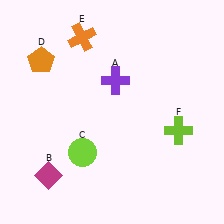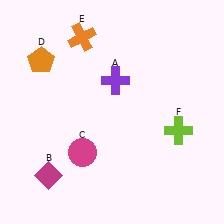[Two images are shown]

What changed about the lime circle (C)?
In Image 1, C is lime. In Image 2, it changed to magenta.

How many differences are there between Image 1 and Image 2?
There is 1 difference between the two images.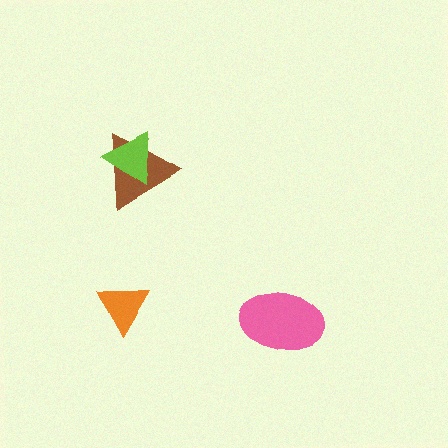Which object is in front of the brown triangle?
The lime triangle is in front of the brown triangle.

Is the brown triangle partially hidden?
Yes, it is partially covered by another shape.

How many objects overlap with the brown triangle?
1 object overlaps with the brown triangle.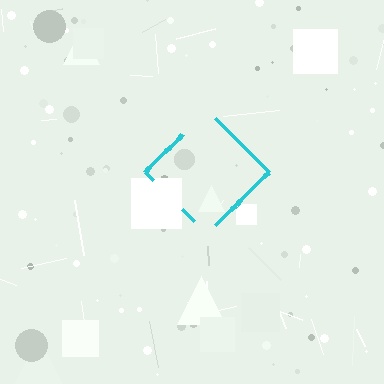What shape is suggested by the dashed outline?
The dashed outline suggests a diamond.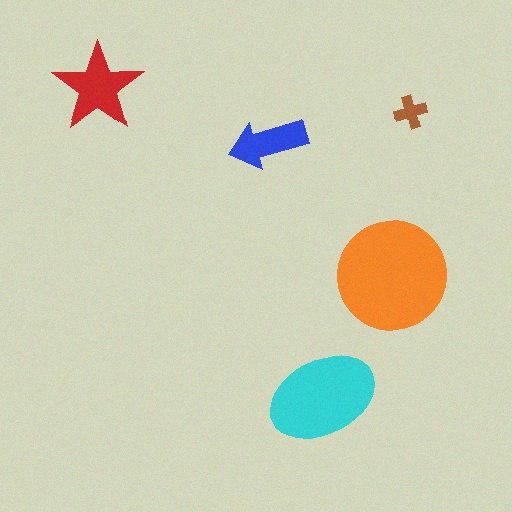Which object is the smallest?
The brown cross.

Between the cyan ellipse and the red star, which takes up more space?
The cyan ellipse.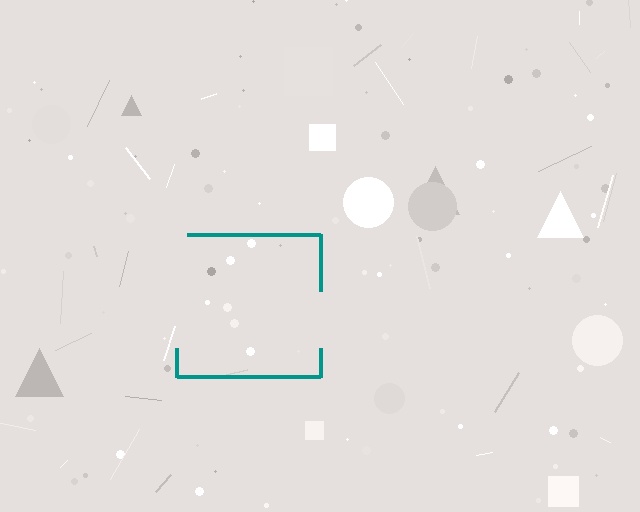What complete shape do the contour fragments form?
The contour fragments form a square.